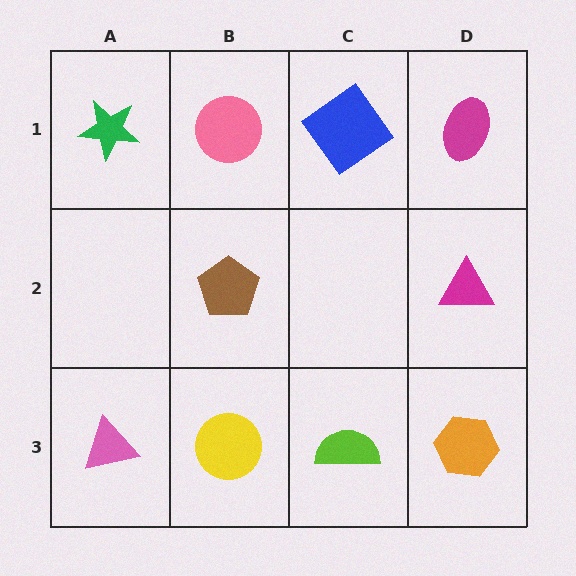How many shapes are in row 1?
4 shapes.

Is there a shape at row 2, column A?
No, that cell is empty.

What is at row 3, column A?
A pink triangle.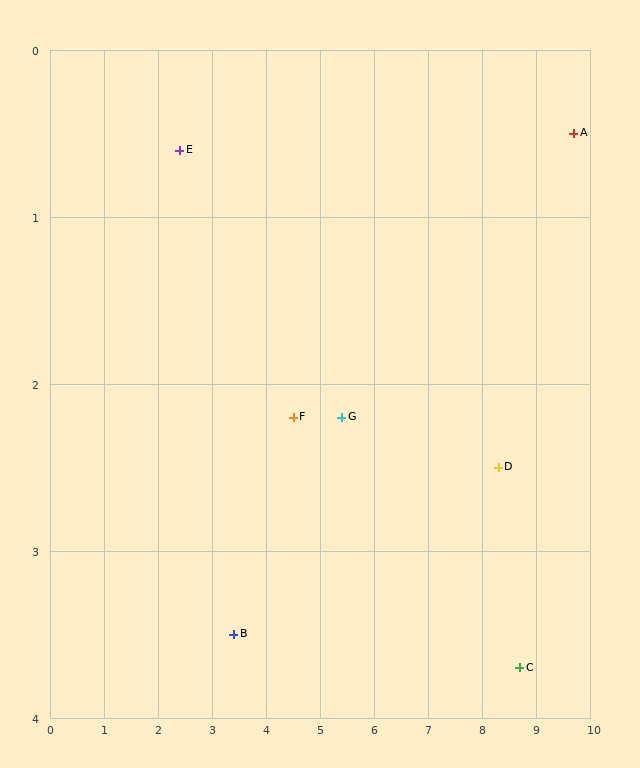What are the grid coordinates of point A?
Point A is at approximately (9.7, 0.5).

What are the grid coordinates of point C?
Point C is at approximately (8.7, 3.7).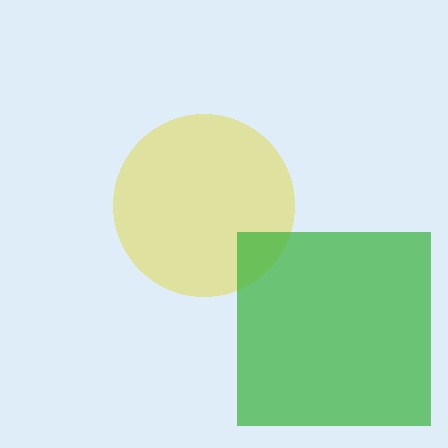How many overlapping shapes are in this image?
There are 2 overlapping shapes in the image.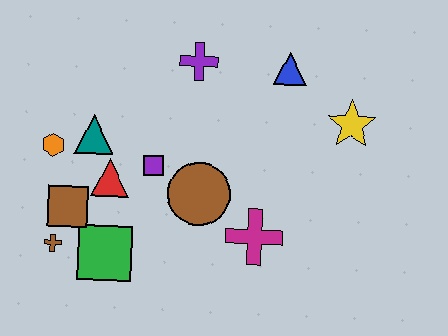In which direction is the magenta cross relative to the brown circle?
The magenta cross is to the right of the brown circle.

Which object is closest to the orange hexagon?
The teal triangle is closest to the orange hexagon.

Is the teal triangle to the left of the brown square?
No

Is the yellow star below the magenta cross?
No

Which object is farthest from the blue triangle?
The brown cross is farthest from the blue triangle.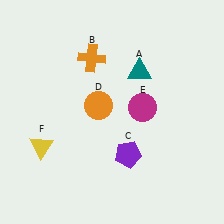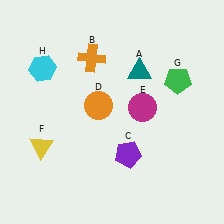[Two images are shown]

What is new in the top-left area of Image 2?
A cyan hexagon (H) was added in the top-left area of Image 2.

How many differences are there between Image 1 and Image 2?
There are 2 differences between the two images.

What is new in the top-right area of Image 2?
A green pentagon (G) was added in the top-right area of Image 2.